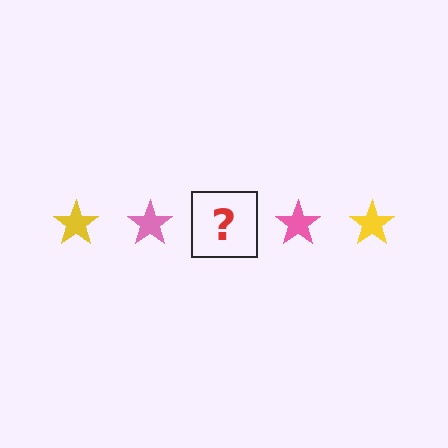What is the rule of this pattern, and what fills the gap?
The rule is that the pattern cycles through yellow, pink stars. The gap should be filled with a yellow star.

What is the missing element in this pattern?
The missing element is a yellow star.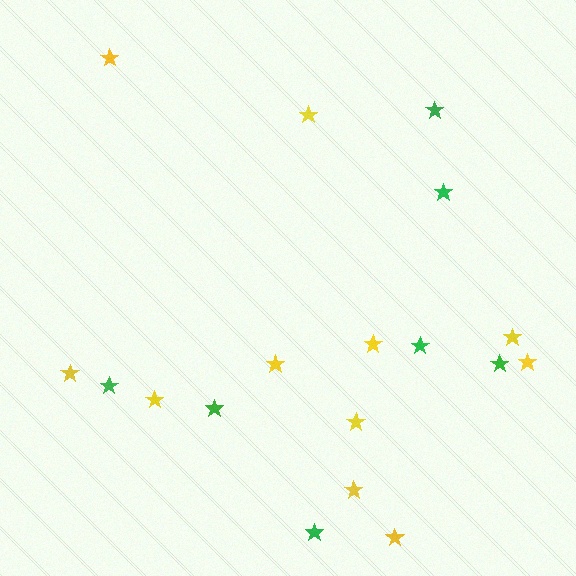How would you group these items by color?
There are 2 groups: one group of green stars (7) and one group of yellow stars (11).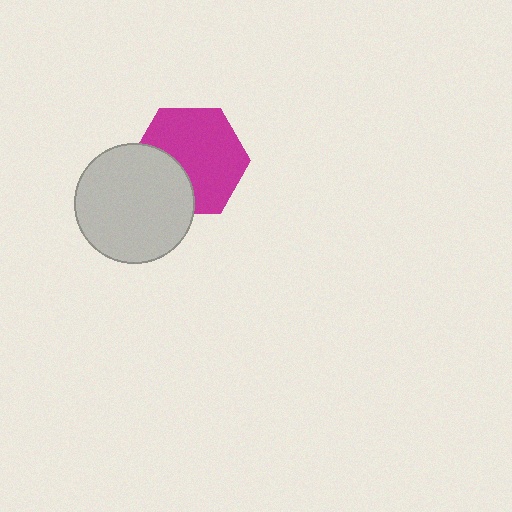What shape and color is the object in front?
The object in front is a light gray circle.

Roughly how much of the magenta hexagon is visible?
Most of it is visible (roughly 69%).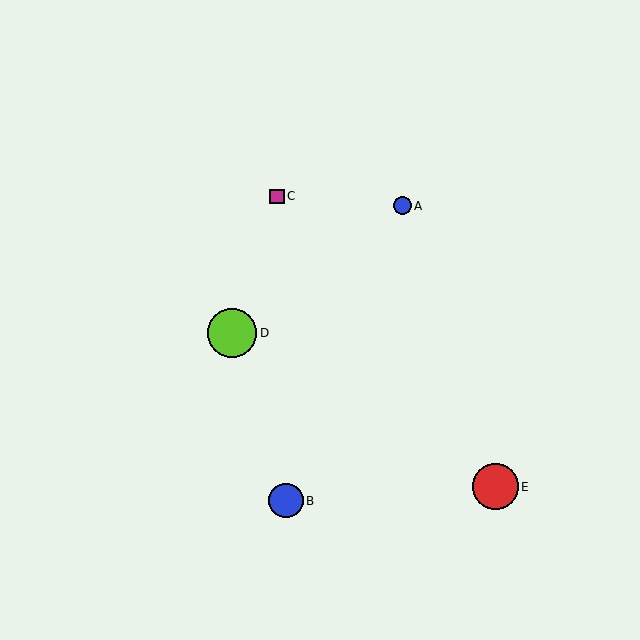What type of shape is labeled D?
Shape D is a lime circle.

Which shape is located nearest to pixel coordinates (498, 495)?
The red circle (labeled E) at (495, 487) is nearest to that location.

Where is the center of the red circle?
The center of the red circle is at (495, 487).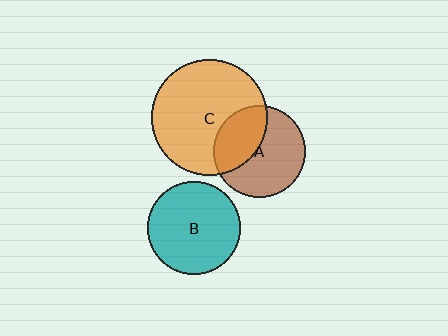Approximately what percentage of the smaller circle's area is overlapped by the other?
Approximately 40%.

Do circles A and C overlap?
Yes.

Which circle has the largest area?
Circle C (orange).